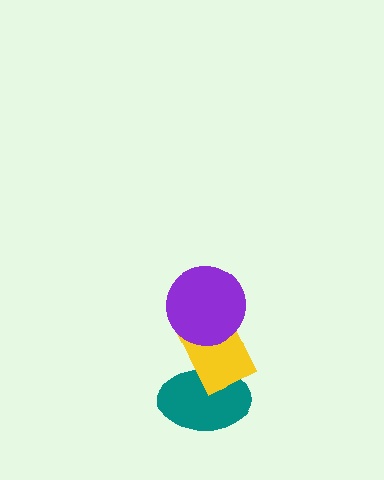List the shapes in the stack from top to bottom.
From top to bottom: the purple circle, the yellow rectangle, the teal ellipse.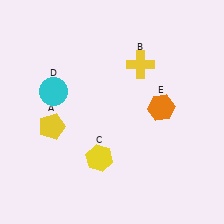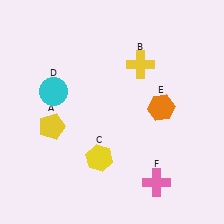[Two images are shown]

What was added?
A pink cross (F) was added in Image 2.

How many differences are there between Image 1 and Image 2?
There is 1 difference between the two images.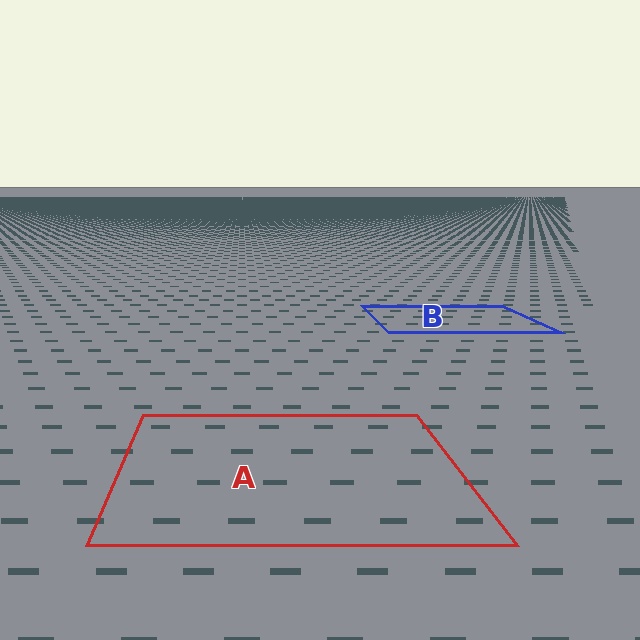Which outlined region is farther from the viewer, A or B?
Region B is farther from the viewer — the texture elements inside it appear smaller and more densely packed.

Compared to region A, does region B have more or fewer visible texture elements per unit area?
Region B has more texture elements per unit area — they are packed more densely because it is farther away.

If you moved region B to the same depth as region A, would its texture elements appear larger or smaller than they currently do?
They would appear larger. At a closer depth, the same texture elements are projected at a bigger on-screen size.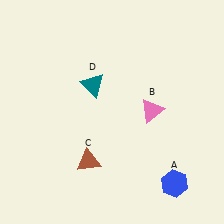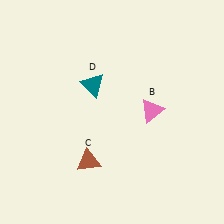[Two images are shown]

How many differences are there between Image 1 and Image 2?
There is 1 difference between the two images.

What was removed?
The blue hexagon (A) was removed in Image 2.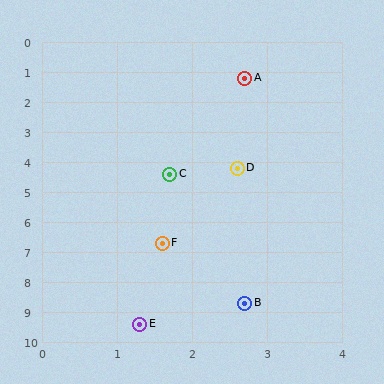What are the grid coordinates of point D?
Point D is at approximately (2.6, 4.2).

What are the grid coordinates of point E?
Point E is at approximately (1.3, 9.4).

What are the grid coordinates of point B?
Point B is at approximately (2.7, 8.7).